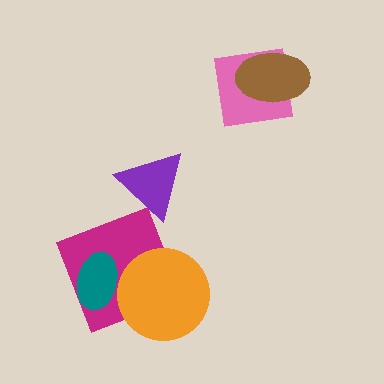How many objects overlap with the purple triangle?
0 objects overlap with the purple triangle.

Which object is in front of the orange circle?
The teal ellipse is in front of the orange circle.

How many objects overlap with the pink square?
1 object overlaps with the pink square.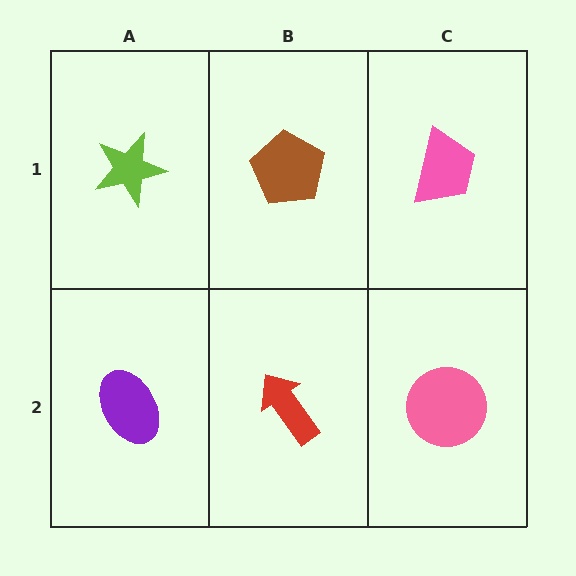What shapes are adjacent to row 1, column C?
A pink circle (row 2, column C), a brown pentagon (row 1, column B).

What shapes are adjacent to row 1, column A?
A purple ellipse (row 2, column A), a brown pentagon (row 1, column B).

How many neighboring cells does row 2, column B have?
3.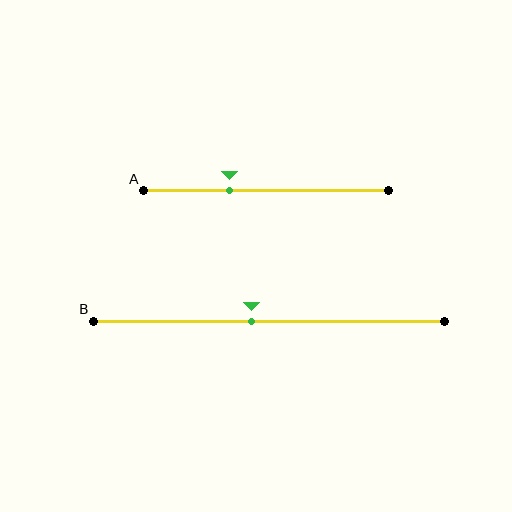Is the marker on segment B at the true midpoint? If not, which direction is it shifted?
No, the marker on segment B is shifted to the left by about 5% of the segment length.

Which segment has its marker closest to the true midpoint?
Segment B has its marker closest to the true midpoint.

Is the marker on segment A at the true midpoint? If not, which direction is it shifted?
No, the marker on segment A is shifted to the left by about 15% of the segment length.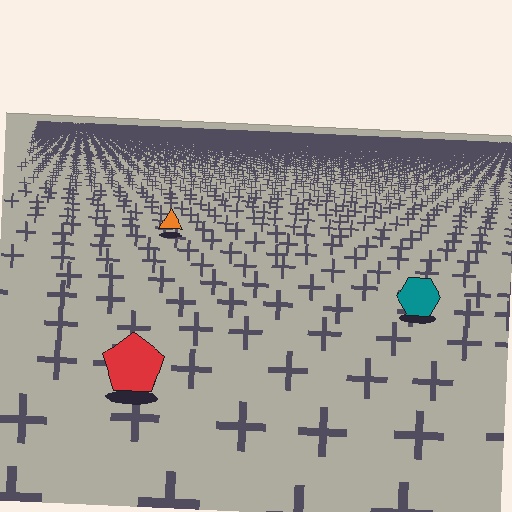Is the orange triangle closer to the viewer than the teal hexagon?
No. The teal hexagon is closer — you can tell from the texture gradient: the ground texture is coarser near it.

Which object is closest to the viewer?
The red pentagon is closest. The texture marks near it are larger and more spread out.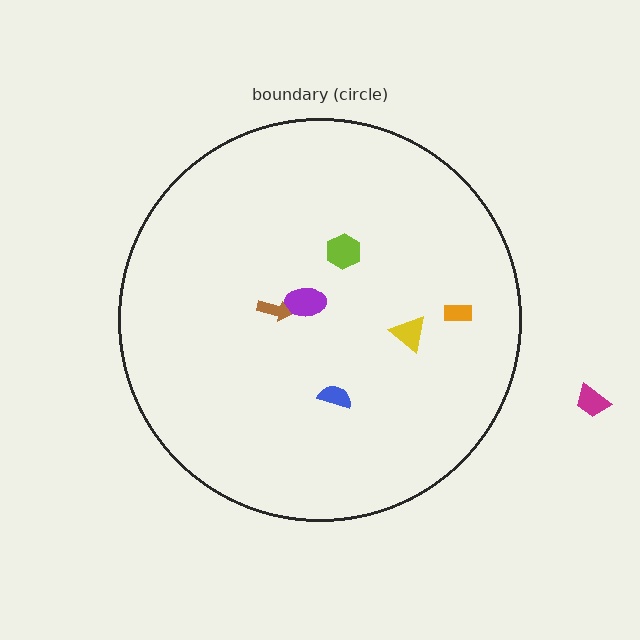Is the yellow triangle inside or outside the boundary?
Inside.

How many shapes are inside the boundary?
6 inside, 1 outside.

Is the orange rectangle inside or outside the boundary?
Inside.